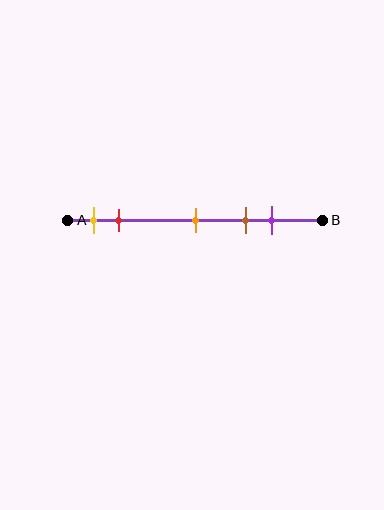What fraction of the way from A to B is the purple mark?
The purple mark is approximately 80% (0.8) of the way from A to B.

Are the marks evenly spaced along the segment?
No, the marks are not evenly spaced.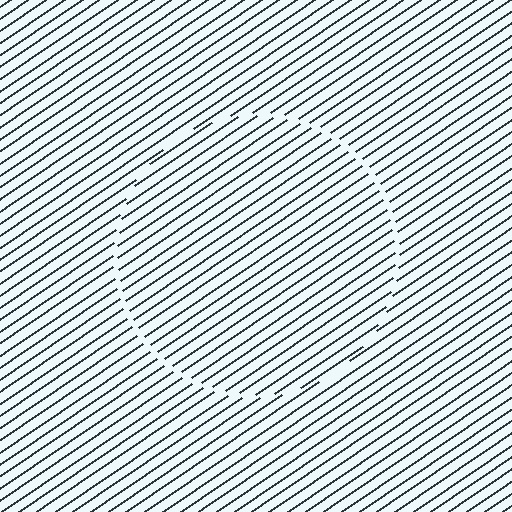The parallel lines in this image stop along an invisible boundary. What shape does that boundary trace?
An illusory circle. The interior of the shape contains the same grating, shifted by half a period — the contour is defined by the phase discontinuity where line-ends from the inner and outer gratings abut.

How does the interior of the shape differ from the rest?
The interior of the shape contains the same grating, shifted by half a period — the contour is defined by the phase discontinuity where line-ends from the inner and outer gratings abut.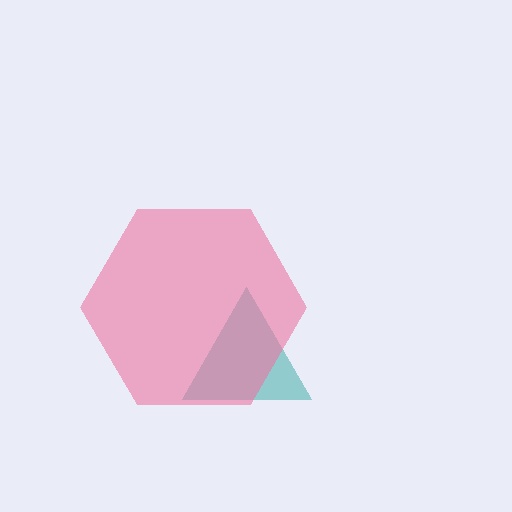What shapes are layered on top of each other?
The layered shapes are: a teal triangle, a pink hexagon.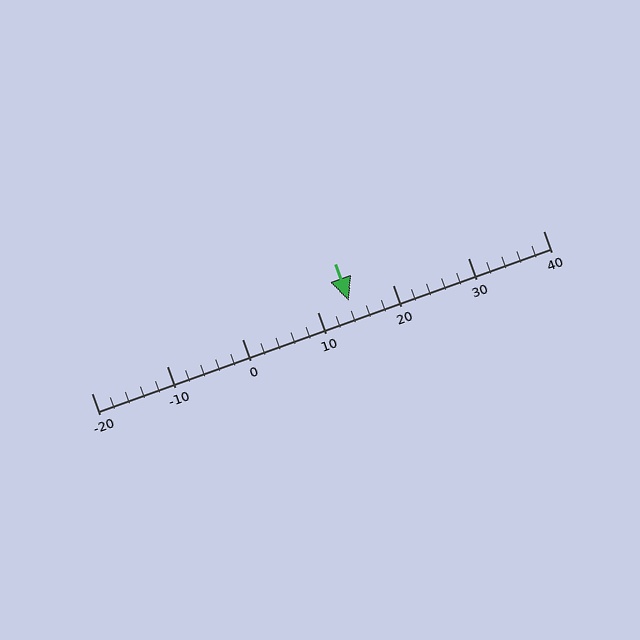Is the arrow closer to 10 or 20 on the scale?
The arrow is closer to 10.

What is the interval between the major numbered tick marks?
The major tick marks are spaced 10 units apart.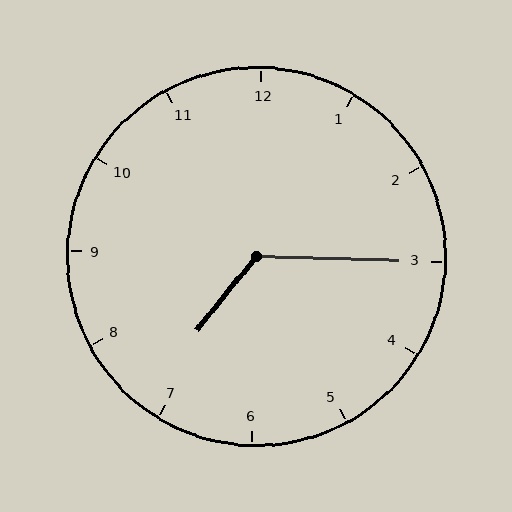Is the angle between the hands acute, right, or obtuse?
It is obtuse.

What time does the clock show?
7:15.